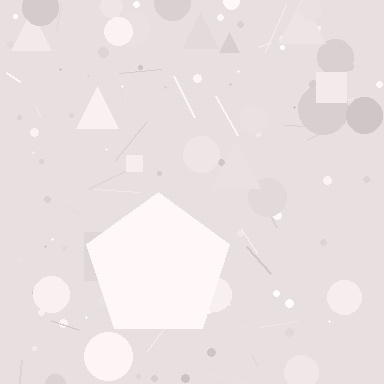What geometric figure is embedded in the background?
A pentagon is embedded in the background.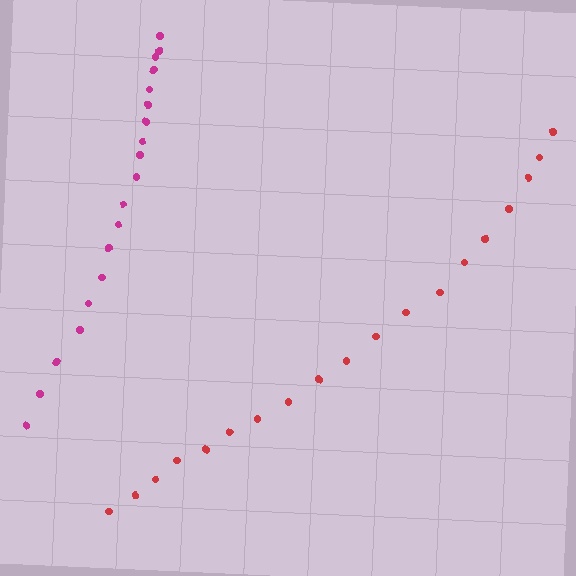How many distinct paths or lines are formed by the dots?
There are 2 distinct paths.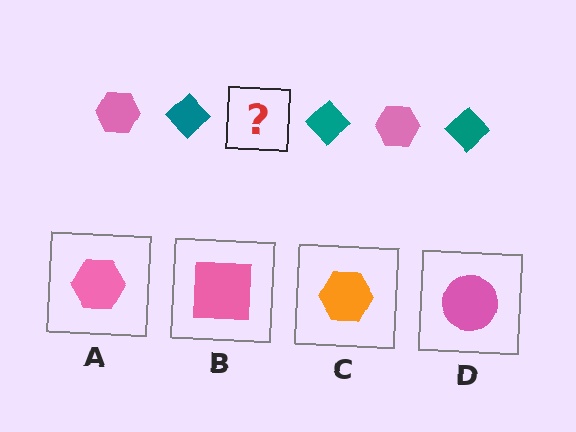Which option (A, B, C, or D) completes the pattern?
A.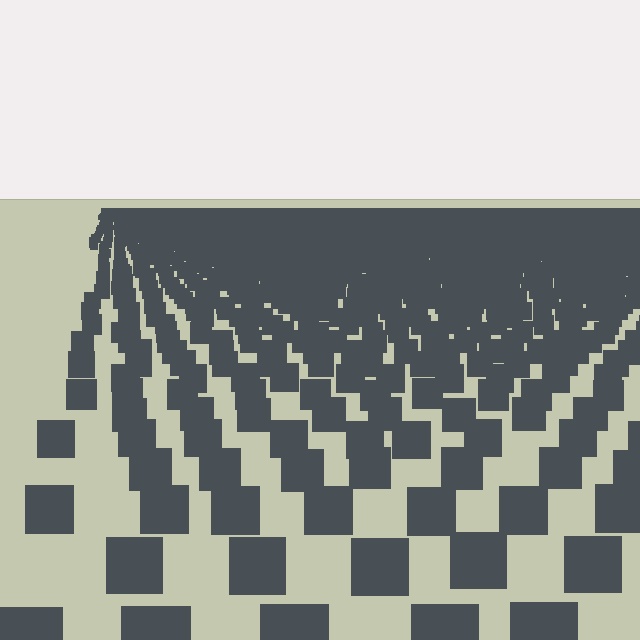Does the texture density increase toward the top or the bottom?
Density increases toward the top.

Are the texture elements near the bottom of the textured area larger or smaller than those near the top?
Larger. Near the bottom, elements are closer to the viewer and appear at a bigger on-screen size.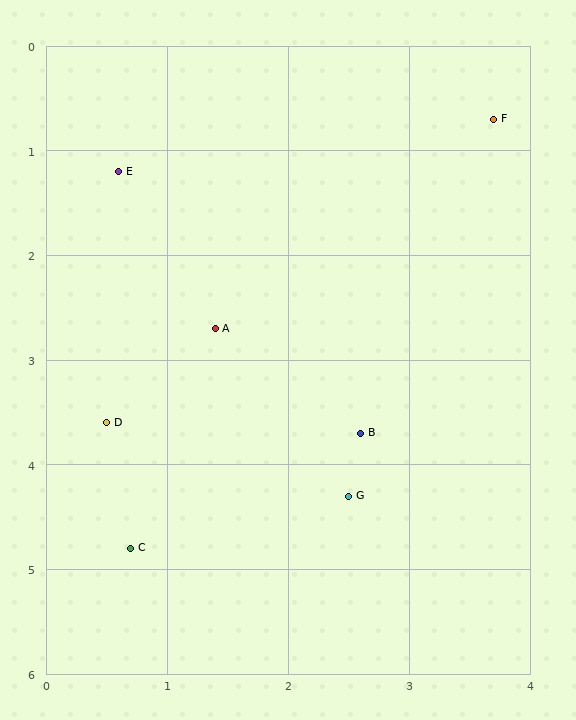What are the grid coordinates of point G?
Point G is at approximately (2.5, 4.3).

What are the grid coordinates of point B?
Point B is at approximately (2.6, 3.7).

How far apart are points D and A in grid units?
Points D and A are about 1.3 grid units apart.